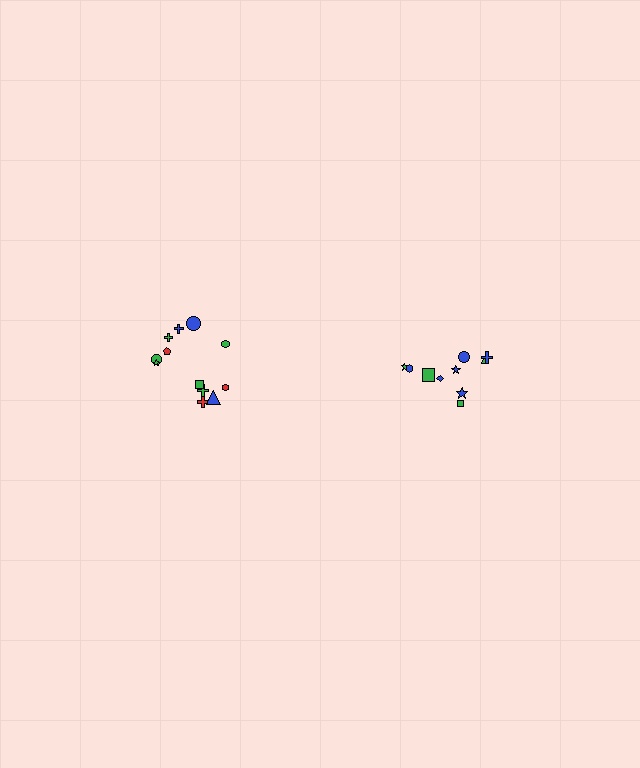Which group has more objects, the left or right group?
The left group.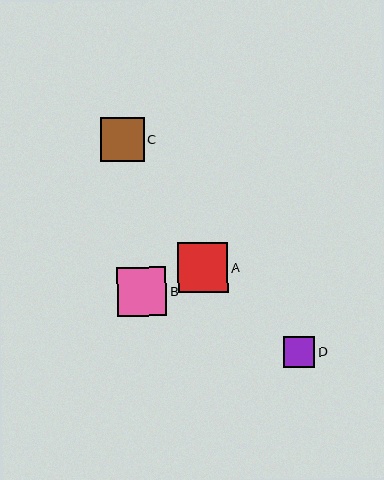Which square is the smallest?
Square D is the smallest with a size of approximately 31 pixels.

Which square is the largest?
Square A is the largest with a size of approximately 50 pixels.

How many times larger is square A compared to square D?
Square A is approximately 1.6 times the size of square D.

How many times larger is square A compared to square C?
Square A is approximately 1.1 times the size of square C.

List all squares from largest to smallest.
From largest to smallest: A, B, C, D.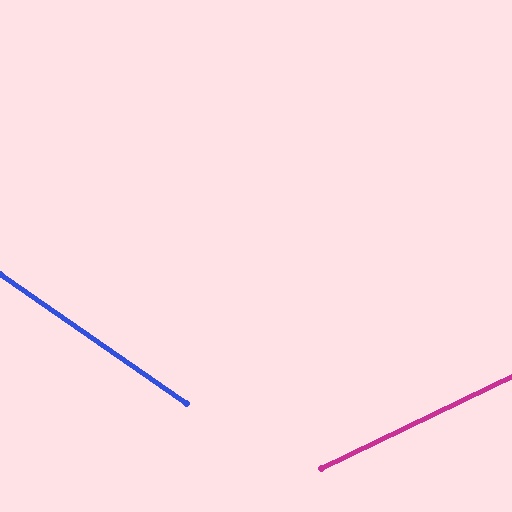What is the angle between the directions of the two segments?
Approximately 61 degrees.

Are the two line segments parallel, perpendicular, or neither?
Neither parallel nor perpendicular — they differ by about 61°.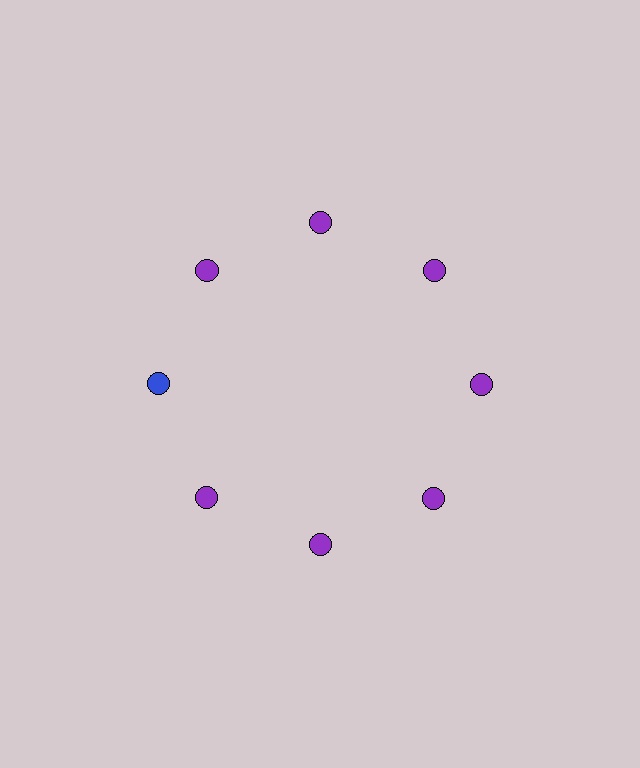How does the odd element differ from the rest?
It has a different color: blue instead of purple.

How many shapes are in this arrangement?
There are 8 shapes arranged in a ring pattern.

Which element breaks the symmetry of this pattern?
The blue circle at roughly the 9 o'clock position breaks the symmetry. All other shapes are purple circles.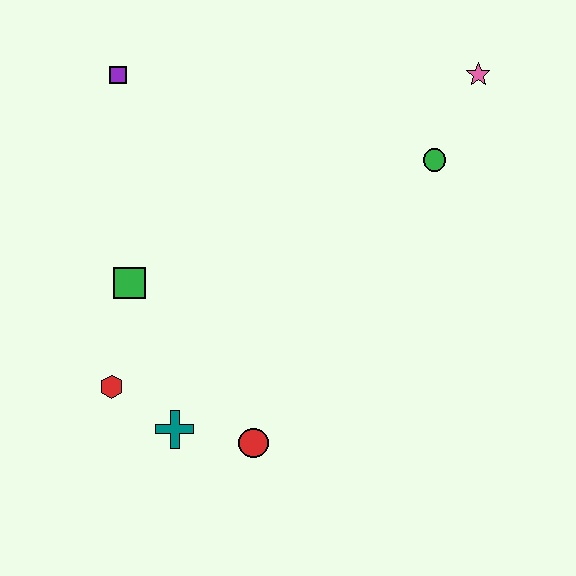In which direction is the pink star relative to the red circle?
The pink star is above the red circle.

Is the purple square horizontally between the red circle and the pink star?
No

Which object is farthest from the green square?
The pink star is farthest from the green square.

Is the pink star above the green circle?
Yes